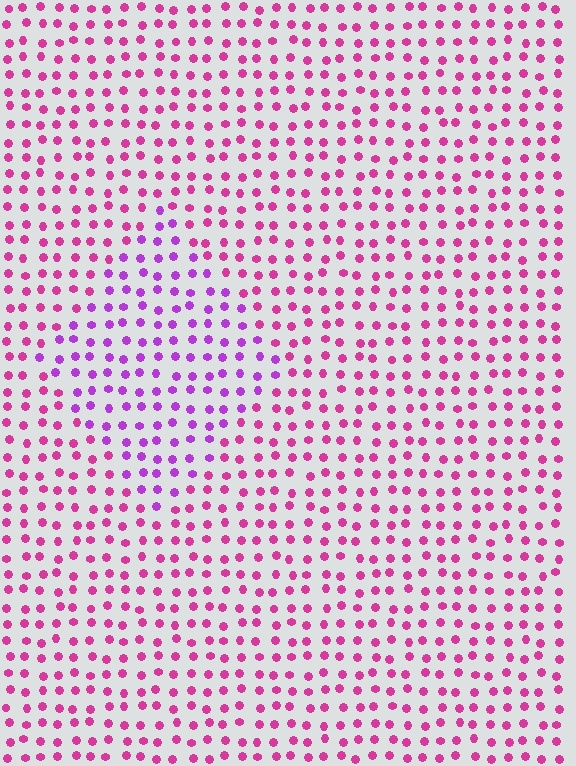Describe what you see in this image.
The image is filled with small magenta elements in a uniform arrangement. A diamond-shaped region is visible where the elements are tinted to a slightly different hue, forming a subtle color boundary.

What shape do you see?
I see a diamond.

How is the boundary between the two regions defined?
The boundary is defined purely by a slight shift in hue (about 35 degrees). Spacing, size, and orientation are identical on both sides.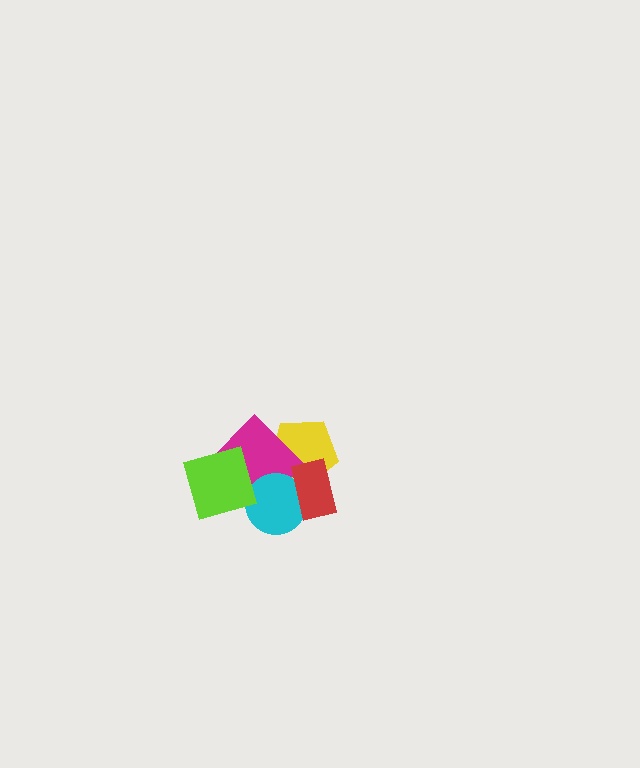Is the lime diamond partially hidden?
No, no other shape covers it.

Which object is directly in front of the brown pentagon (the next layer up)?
The yellow pentagon is directly in front of the brown pentagon.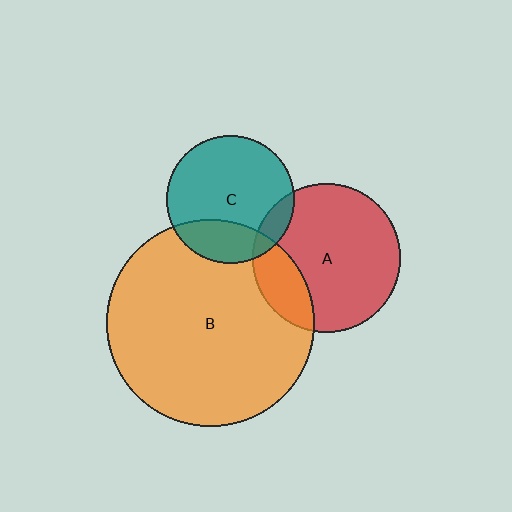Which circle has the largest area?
Circle B (orange).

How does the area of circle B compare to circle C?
Approximately 2.6 times.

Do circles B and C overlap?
Yes.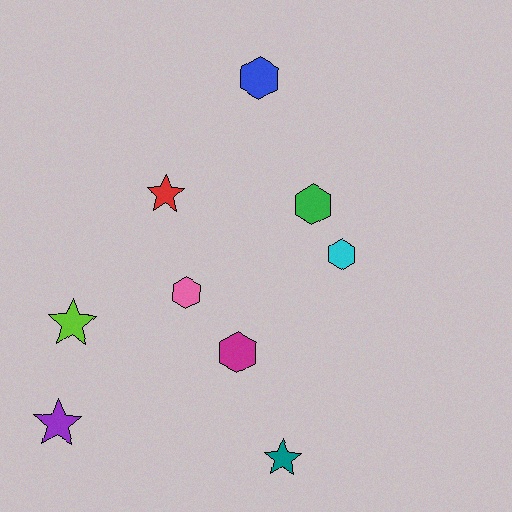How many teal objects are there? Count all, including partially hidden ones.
There is 1 teal object.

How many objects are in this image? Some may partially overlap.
There are 9 objects.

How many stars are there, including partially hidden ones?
There are 4 stars.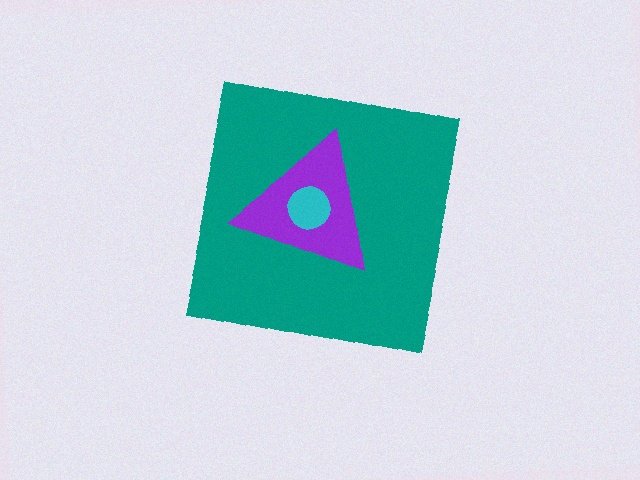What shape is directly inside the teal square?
The purple triangle.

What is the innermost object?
The cyan circle.